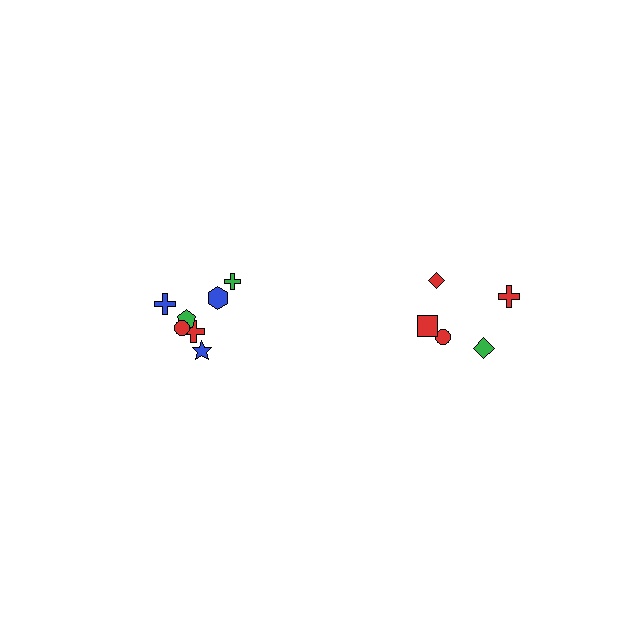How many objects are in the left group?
There are 7 objects.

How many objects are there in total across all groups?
There are 12 objects.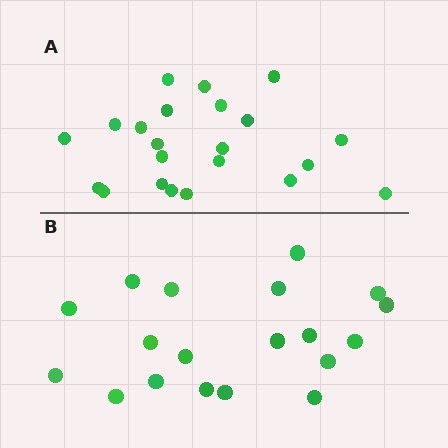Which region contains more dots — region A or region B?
Region A (the top region) has more dots.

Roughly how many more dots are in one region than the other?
Region A has just a few more — roughly 2 or 3 more dots than region B.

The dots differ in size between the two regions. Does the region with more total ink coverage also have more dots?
No. Region B has more total ink coverage because its dots are larger, but region A actually contains more individual dots. Total area can be misleading — the number of items is what matters here.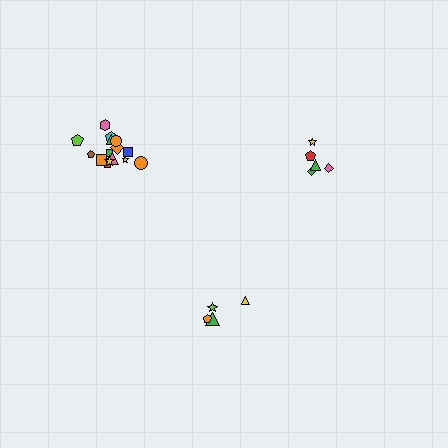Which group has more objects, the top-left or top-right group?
The top-left group.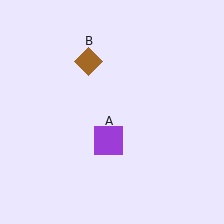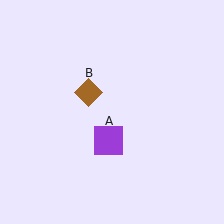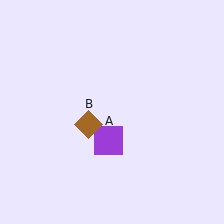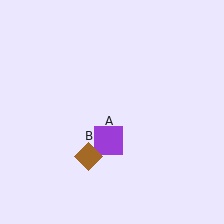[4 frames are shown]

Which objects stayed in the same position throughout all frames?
Purple square (object A) remained stationary.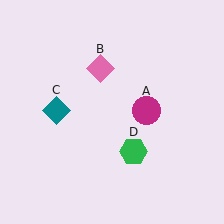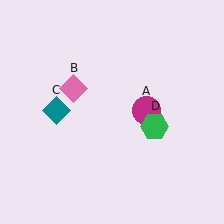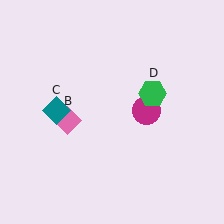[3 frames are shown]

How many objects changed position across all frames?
2 objects changed position: pink diamond (object B), green hexagon (object D).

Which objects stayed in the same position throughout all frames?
Magenta circle (object A) and teal diamond (object C) remained stationary.